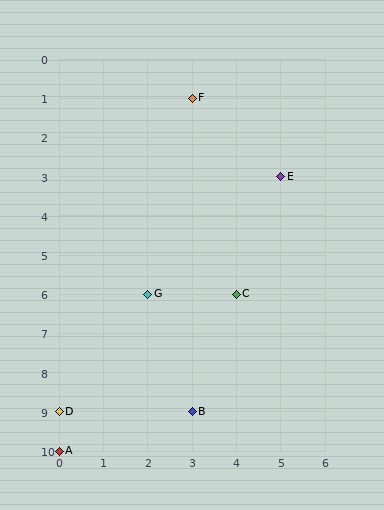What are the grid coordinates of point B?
Point B is at grid coordinates (3, 9).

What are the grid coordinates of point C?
Point C is at grid coordinates (4, 6).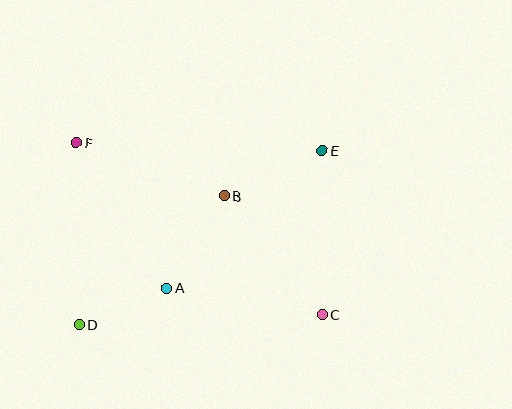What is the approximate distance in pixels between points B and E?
The distance between B and E is approximately 108 pixels.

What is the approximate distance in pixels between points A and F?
The distance between A and F is approximately 171 pixels.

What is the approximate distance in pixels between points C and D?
The distance between C and D is approximately 244 pixels.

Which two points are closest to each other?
Points A and D are closest to each other.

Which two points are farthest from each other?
Points C and F are farthest from each other.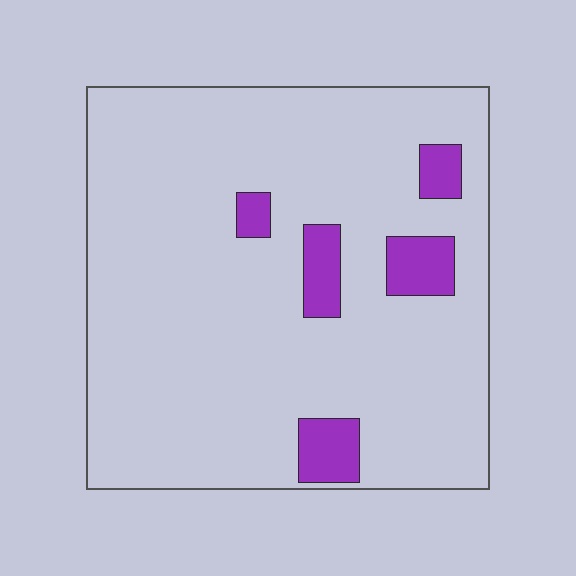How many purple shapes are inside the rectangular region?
5.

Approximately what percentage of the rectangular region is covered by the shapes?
Approximately 10%.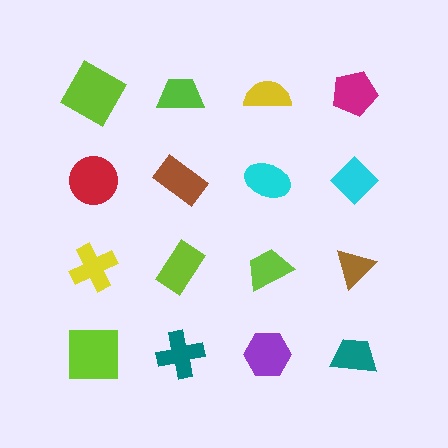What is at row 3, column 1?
A yellow cross.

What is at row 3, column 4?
A brown triangle.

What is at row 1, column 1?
A lime square.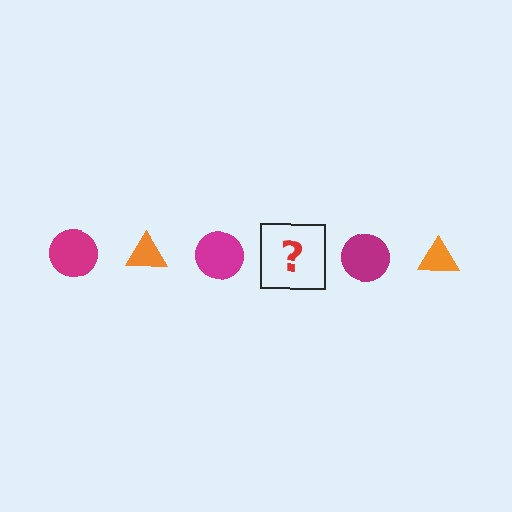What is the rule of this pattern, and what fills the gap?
The rule is that the pattern alternates between magenta circle and orange triangle. The gap should be filled with an orange triangle.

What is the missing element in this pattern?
The missing element is an orange triangle.